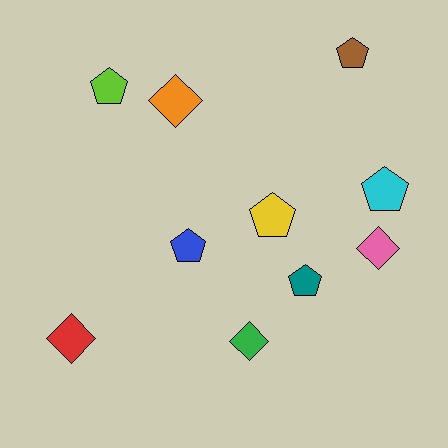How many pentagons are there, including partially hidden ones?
There are 6 pentagons.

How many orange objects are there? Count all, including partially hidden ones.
There is 1 orange object.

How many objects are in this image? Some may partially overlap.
There are 10 objects.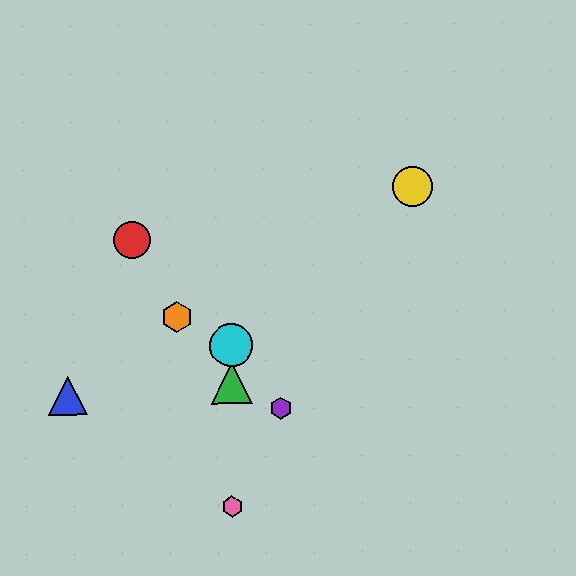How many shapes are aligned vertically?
3 shapes (the green triangle, the cyan circle, the pink hexagon) are aligned vertically.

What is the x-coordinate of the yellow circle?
The yellow circle is at x≈413.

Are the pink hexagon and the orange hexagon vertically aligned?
No, the pink hexagon is at x≈232 and the orange hexagon is at x≈177.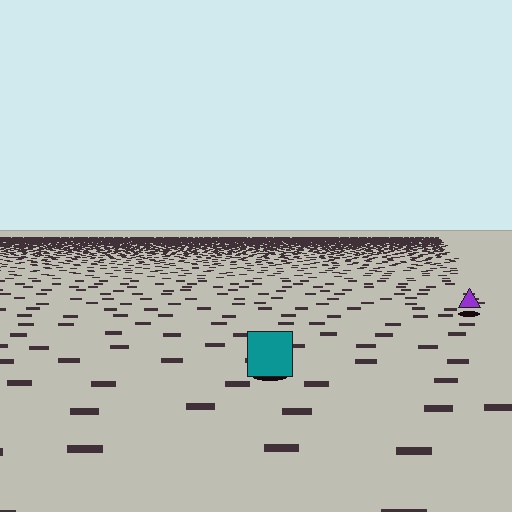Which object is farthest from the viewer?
The purple triangle is farthest from the viewer. It appears smaller and the ground texture around it is denser.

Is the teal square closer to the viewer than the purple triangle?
Yes. The teal square is closer — you can tell from the texture gradient: the ground texture is coarser near it.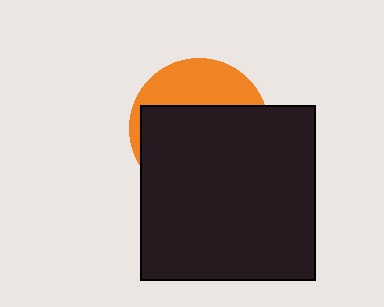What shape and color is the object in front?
The object in front is a black rectangle.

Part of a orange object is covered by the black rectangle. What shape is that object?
It is a circle.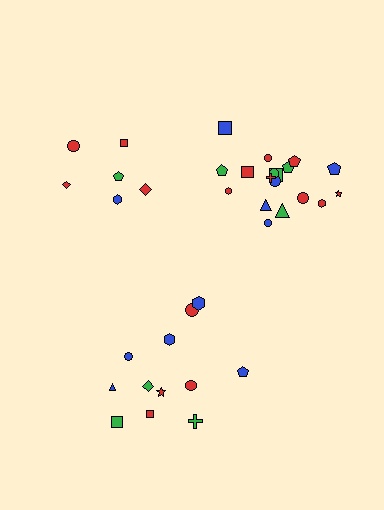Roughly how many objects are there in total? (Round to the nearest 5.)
Roughly 35 objects in total.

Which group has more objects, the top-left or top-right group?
The top-right group.